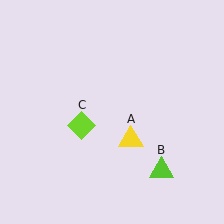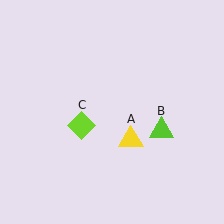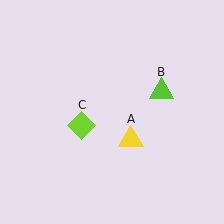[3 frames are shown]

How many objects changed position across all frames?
1 object changed position: lime triangle (object B).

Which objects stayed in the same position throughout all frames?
Yellow triangle (object A) and lime diamond (object C) remained stationary.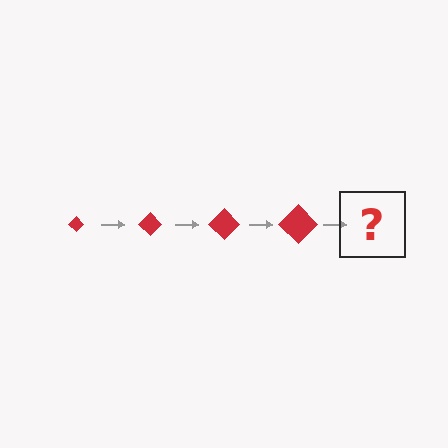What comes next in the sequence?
The next element should be a red diamond, larger than the previous one.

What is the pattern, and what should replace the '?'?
The pattern is that the diamond gets progressively larger each step. The '?' should be a red diamond, larger than the previous one.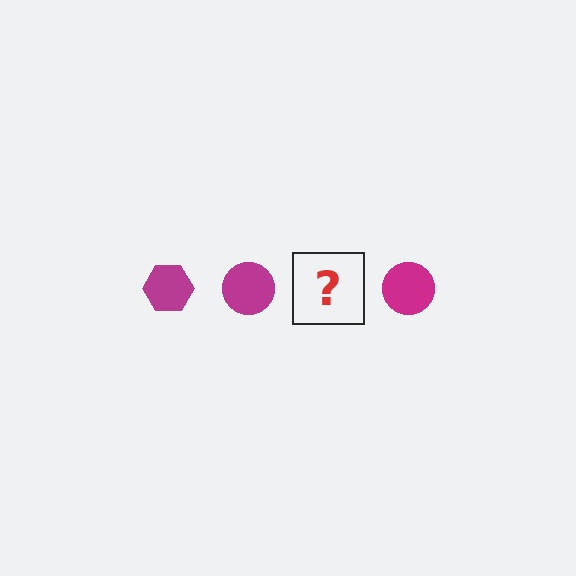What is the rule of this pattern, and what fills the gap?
The rule is that the pattern cycles through hexagon, circle shapes in magenta. The gap should be filled with a magenta hexagon.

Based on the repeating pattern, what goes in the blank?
The blank should be a magenta hexagon.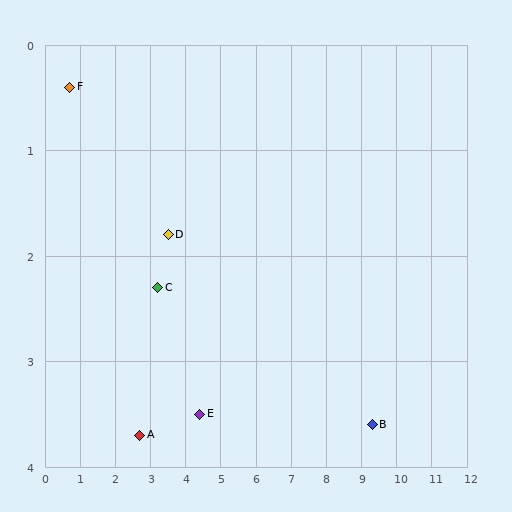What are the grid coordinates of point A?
Point A is at approximately (2.7, 3.7).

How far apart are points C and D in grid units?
Points C and D are about 0.6 grid units apart.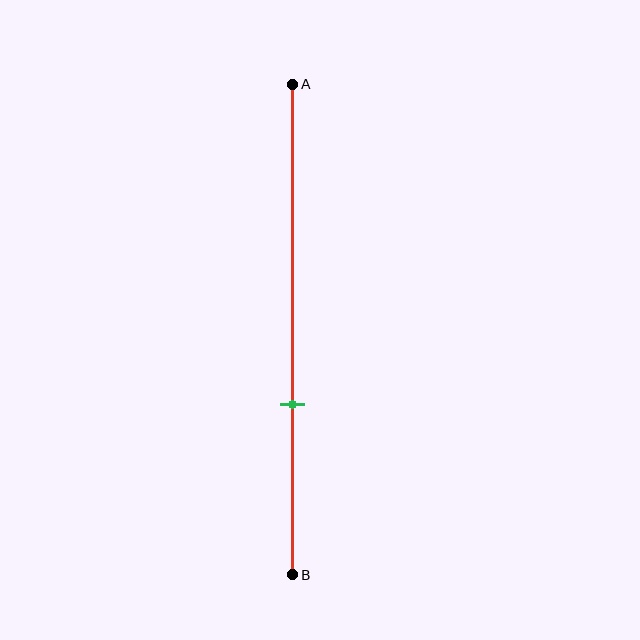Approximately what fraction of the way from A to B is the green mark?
The green mark is approximately 65% of the way from A to B.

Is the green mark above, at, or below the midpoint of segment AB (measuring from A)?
The green mark is below the midpoint of segment AB.